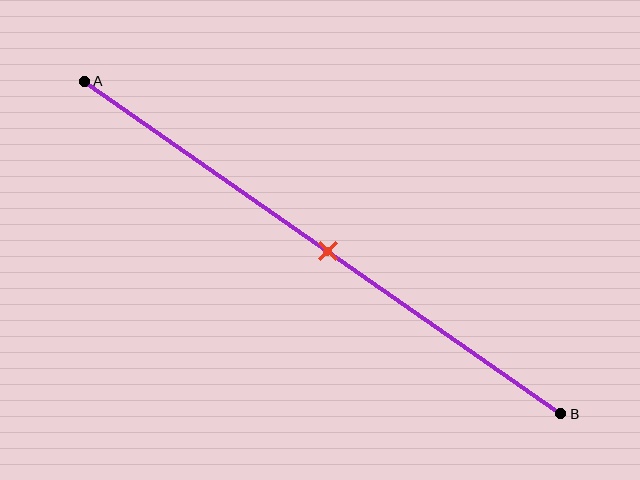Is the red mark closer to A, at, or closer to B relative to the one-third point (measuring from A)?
The red mark is closer to point B than the one-third point of segment AB.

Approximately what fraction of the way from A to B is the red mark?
The red mark is approximately 50% of the way from A to B.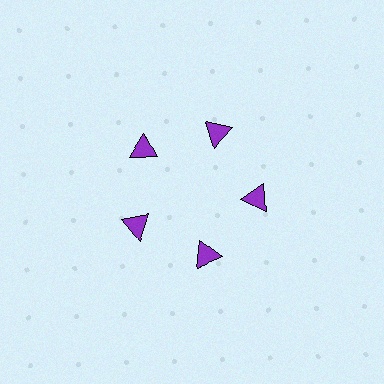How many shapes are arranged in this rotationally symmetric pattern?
There are 5 shapes, arranged in 5 groups of 1.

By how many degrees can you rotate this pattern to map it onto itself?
The pattern maps onto itself every 72 degrees of rotation.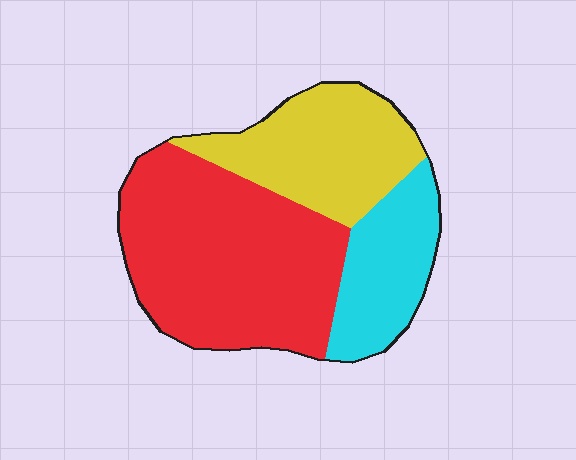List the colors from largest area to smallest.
From largest to smallest: red, yellow, cyan.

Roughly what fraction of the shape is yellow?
Yellow covers roughly 30% of the shape.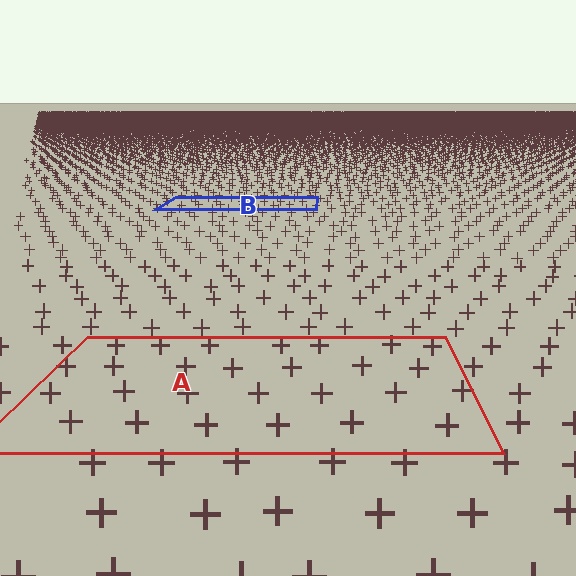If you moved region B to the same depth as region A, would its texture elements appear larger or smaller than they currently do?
They would appear larger. At a closer depth, the same texture elements are projected at a bigger on-screen size.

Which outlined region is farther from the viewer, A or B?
Region B is farther from the viewer — the texture elements inside it appear smaller and more densely packed.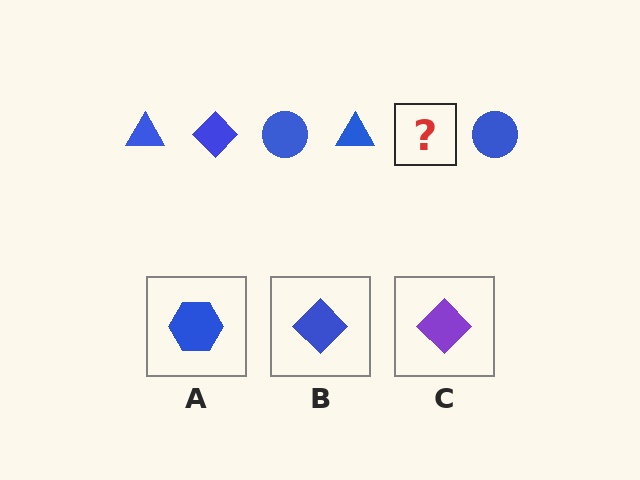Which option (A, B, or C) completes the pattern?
B.